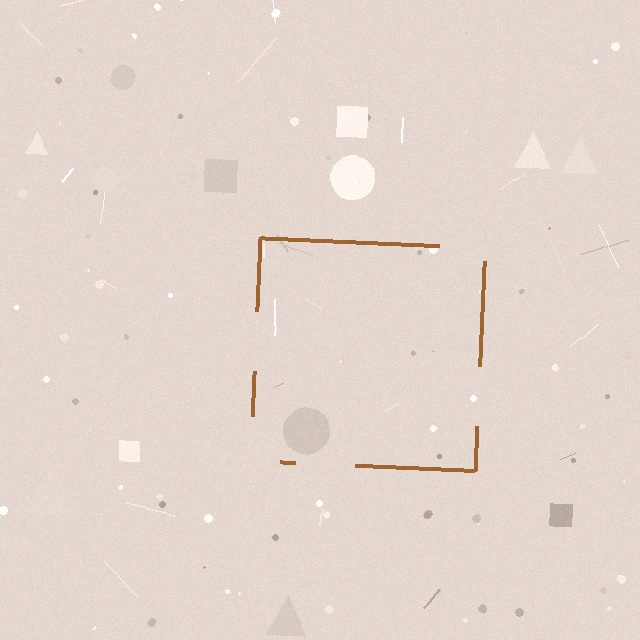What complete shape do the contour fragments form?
The contour fragments form a square.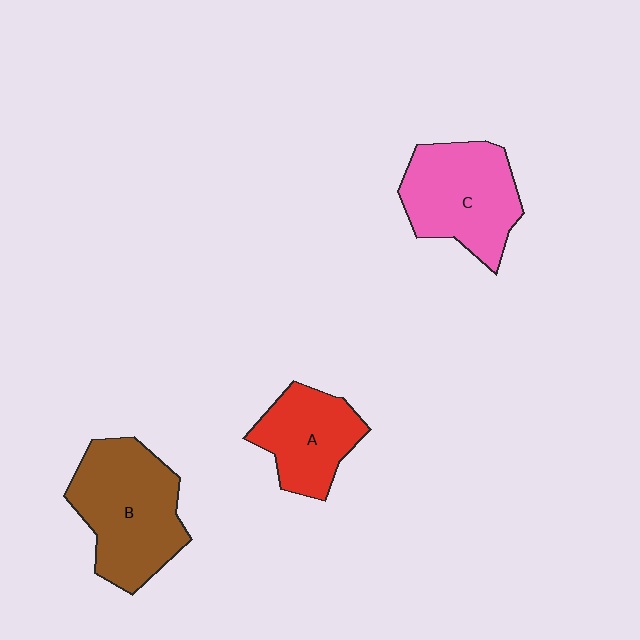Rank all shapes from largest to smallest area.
From largest to smallest: B (brown), C (pink), A (red).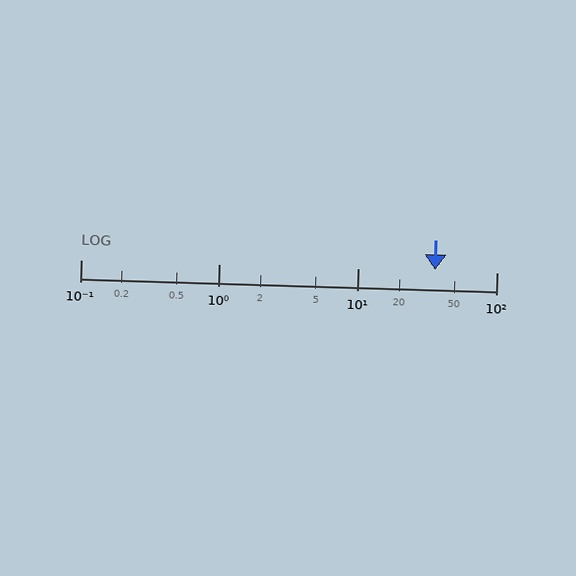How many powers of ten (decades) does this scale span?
The scale spans 3 decades, from 0.1 to 100.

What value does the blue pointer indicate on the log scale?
The pointer indicates approximately 36.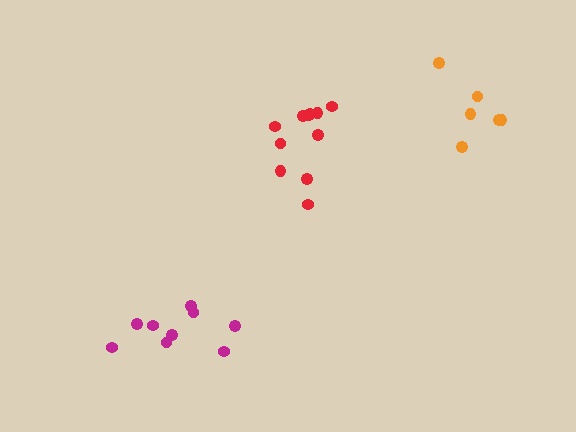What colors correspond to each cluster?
The clusters are colored: red, orange, magenta.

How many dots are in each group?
Group 1: 11 dots, Group 2: 6 dots, Group 3: 9 dots (26 total).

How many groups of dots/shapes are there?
There are 3 groups.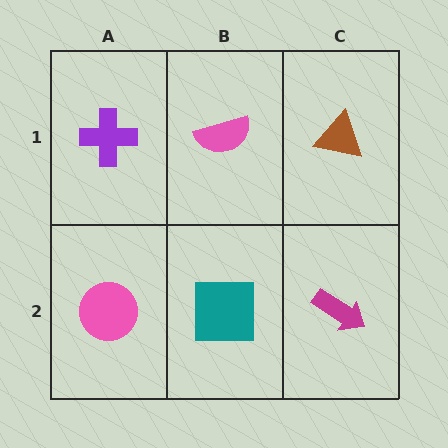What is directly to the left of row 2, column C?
A teal square.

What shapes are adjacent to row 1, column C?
A magenta arrow (row 2, column C), a pink semicircle (row 1, column B).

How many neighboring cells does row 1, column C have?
2.